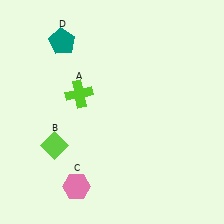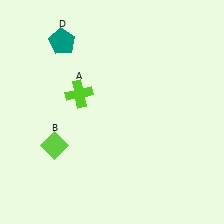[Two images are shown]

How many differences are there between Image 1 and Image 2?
There is 1 difference between the two images.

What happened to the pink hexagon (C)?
The pink hexagon (C) was removed in Image 2. It was in the bottom-left area of Image 1.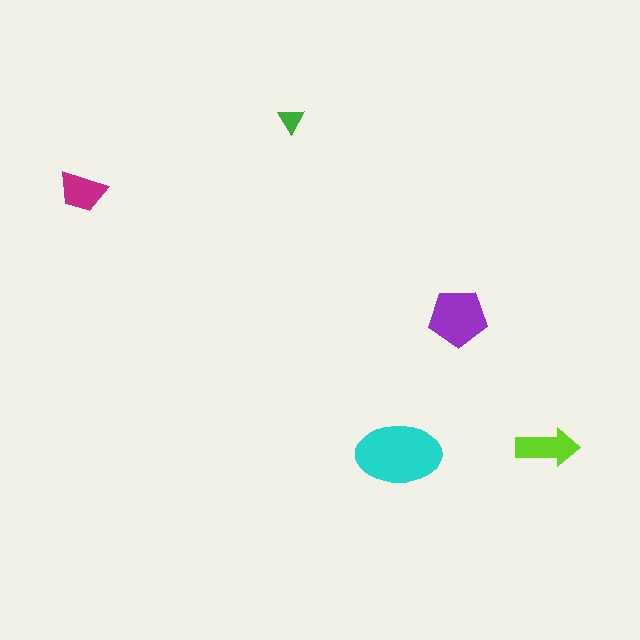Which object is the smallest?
The green triangle.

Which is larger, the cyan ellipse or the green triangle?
The cyan ellipse.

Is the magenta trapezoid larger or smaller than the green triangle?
Larger.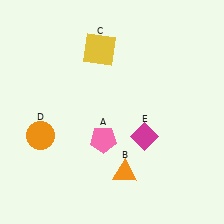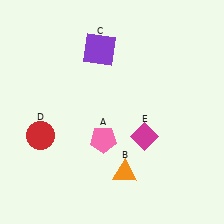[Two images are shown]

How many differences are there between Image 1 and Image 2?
There are 2 differences between the two images.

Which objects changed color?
C changed from yellow to purple. D changed from orange to red.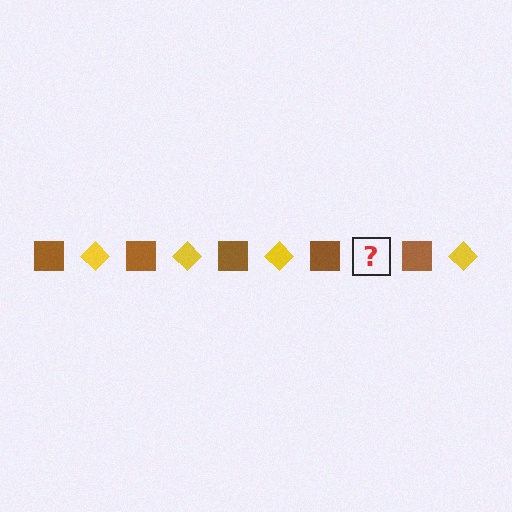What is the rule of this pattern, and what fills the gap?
The rule is that the pattern alternates between brown square and yellow diamond. The gap should be filled with a yellow diamond.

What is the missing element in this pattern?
The missing element is a yellow diamond.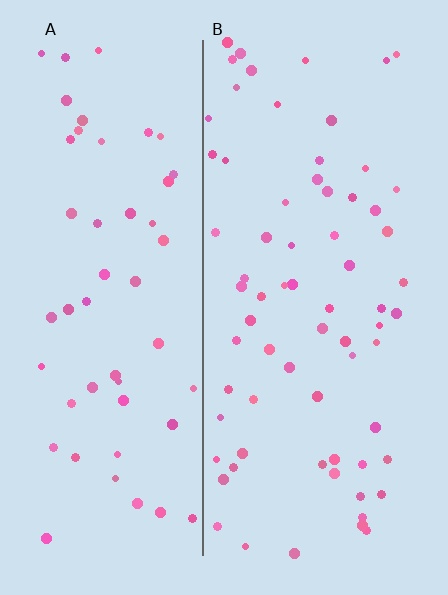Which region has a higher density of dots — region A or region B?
B (the right).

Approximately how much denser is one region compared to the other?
Approximately 1.4× — region B over region A.